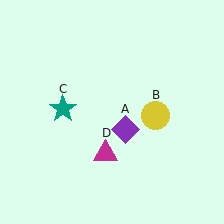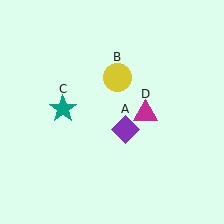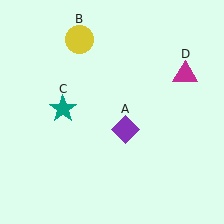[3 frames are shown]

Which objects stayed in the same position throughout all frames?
Purple diamond (object A) and teal star (object C) remained stationary.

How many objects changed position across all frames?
2 objects changed position: yellow circle (object B), magenta triangle (object D).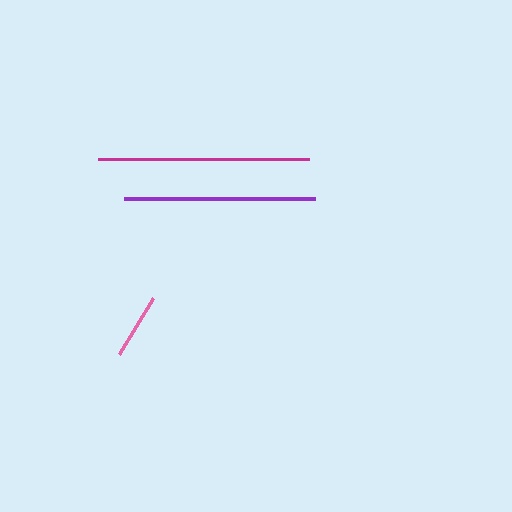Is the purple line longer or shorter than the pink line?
The purple line is longer than the pink line.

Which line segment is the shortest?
The pink line is the shortest at approximately 66 pixels.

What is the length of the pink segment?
The pink segment is approximately 66 pixels long.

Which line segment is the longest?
The magenta line is the longest at approximately 211 pixels.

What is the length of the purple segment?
The purple segment is approximately 191 pixels long.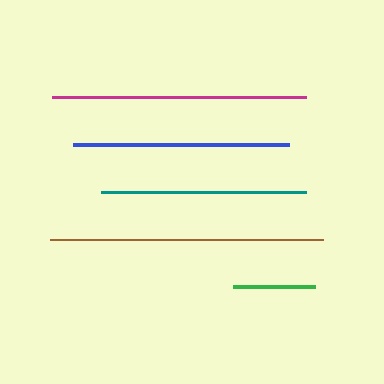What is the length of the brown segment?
The brown segment is approximately 273 pixels long.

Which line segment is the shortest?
The green line is the shortest at approximately 83 pixels.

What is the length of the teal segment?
The teal segment is approximately 205 pixels long.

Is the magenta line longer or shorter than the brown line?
The brown line is longer than the magenta line.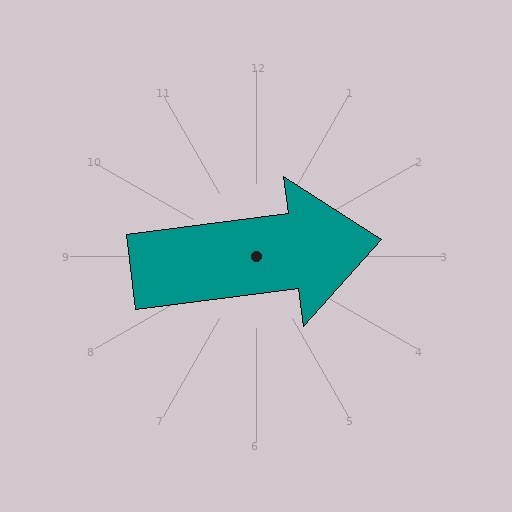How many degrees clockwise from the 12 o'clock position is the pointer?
Approximately 83 degrees.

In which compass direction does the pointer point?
East.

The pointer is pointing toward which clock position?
Roughly 3 o'clock.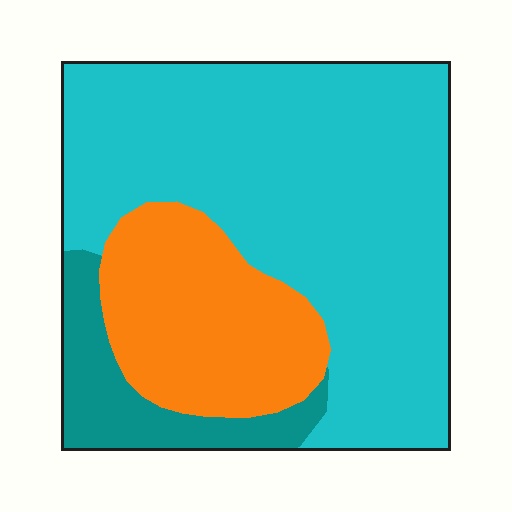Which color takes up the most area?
Cyan, at roughly 65%.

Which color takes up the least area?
Teal, at roughly 10%.